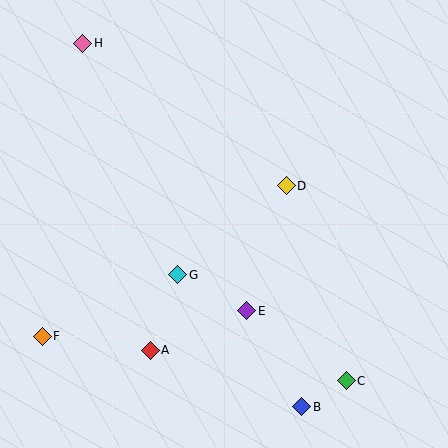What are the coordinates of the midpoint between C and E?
The midpoint between C and E is at (296, 346).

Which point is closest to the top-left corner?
Point H is closest to the top-left corner.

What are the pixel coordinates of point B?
Point B is at (302, 407).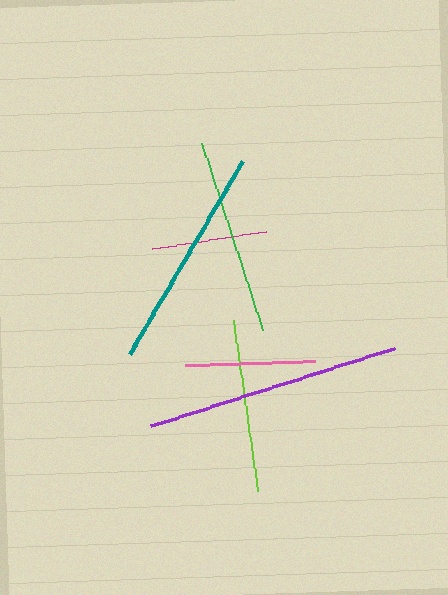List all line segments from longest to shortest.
From longest to shortest: purple, teal, green, lime, pink, magenta.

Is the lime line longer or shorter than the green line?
The green line is longer than the lime line.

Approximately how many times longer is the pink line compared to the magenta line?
The pink line is approximately 1.1 times the length of the magenta line.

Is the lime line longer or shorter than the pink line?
The lime line is longer than the pink line.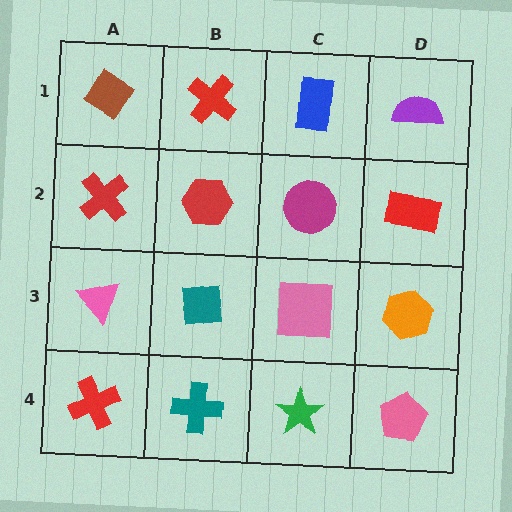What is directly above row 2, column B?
A red cross.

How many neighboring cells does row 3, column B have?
4.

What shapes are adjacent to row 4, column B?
A teal square (row 3, column B), a red cross (row 4, column A), a green star (row 4, column C).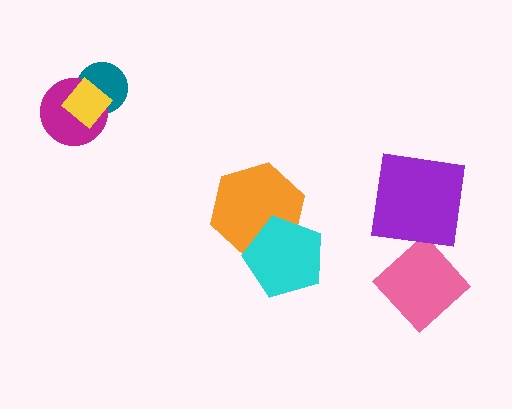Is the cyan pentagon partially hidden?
No, no other shape covers it.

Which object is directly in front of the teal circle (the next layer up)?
The magenta circle is directly in front of the teal circle.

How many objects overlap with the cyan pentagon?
1 object overlaps with the cyan pentagon.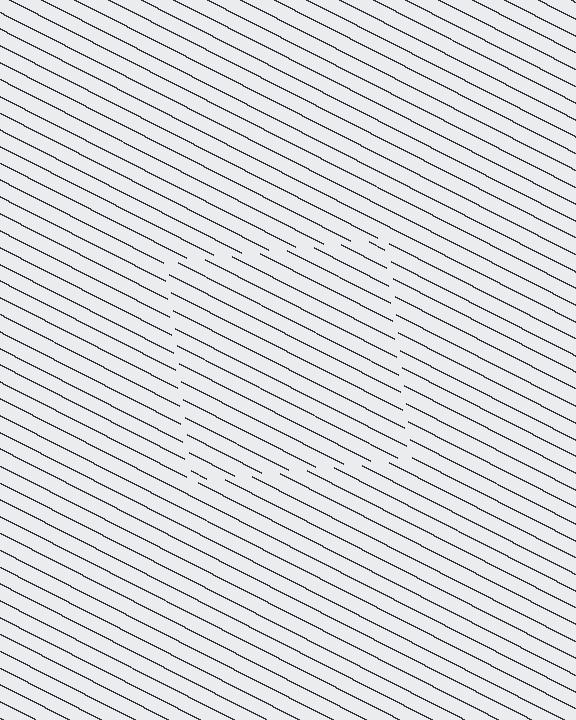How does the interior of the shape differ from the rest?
The interior of the shape contains the same grating, shifted by half a period — the contour is defined by the phase discontinuity where line-ends from the inner and outer gratings abut.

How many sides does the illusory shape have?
4 sides — the line-ends trace a square.